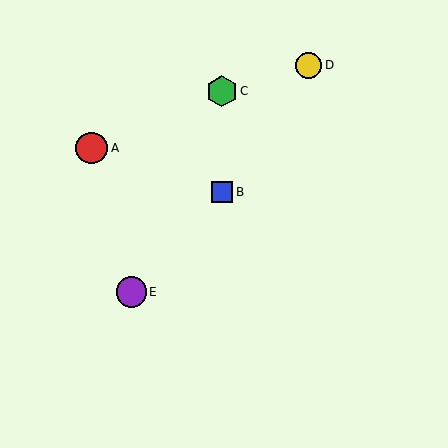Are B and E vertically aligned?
No, B is at x≈222 and E is at x≈131.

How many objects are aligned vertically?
2 objects (B, C) are aligned vertically.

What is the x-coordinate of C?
Object C is at x≈222.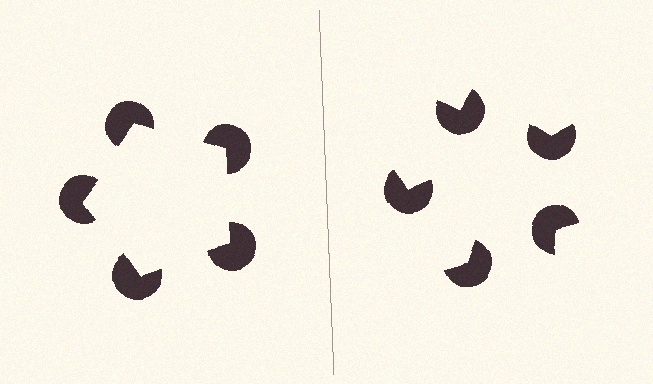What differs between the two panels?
The pac-man discs are positioned identically on both sides; only the wedge orientations differ. On the left they align to a pentagon; on the right they are misaligned.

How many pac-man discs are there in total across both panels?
10 — 5 on each side.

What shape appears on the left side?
An illusory pentagon.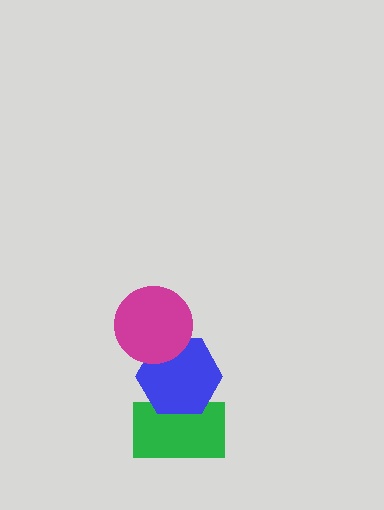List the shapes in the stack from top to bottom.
From top to bottom: the magenta circle, the blue hexagon, the green rectangle.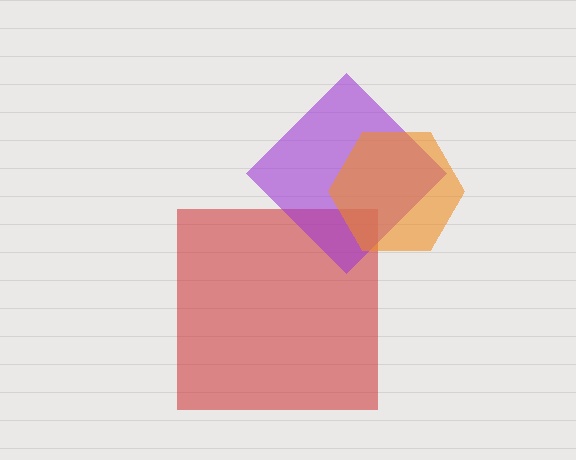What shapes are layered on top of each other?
The layered shapes are: a red square, a purple diamond, an orange hexagon.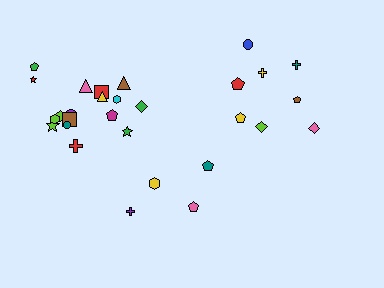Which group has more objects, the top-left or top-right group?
The top-left group.